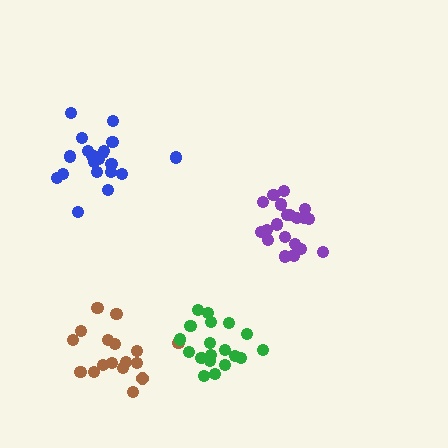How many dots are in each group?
Group 1: 21 dots, Group 2: 17 dots, Group 3: 19 dots, Group 4: 20 dots (77 total).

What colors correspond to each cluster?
The clusters are colored: blue, brown, green, purple.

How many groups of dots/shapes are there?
There are 4 groups.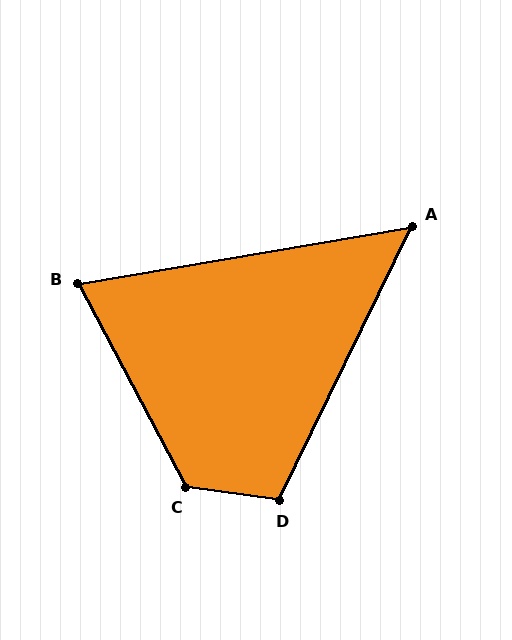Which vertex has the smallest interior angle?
A, at approximately 54 degrees.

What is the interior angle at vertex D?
Approximately 108 degrees (obtuse).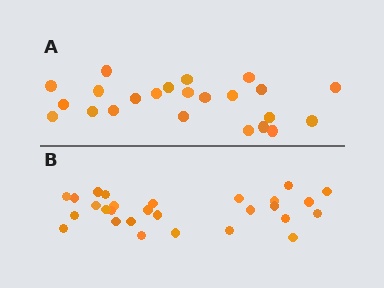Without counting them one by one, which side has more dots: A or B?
Region B (the bottom region) has more dots.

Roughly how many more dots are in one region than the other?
Region B has about 5 more dots than region A.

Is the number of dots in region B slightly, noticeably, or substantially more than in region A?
Region B has only slightly more — the two regions are fairly close. The ratio is roughly 1.2 to 1.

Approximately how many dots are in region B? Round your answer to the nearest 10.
About 30 dots. (The exact count is 28, which rounds to 30.)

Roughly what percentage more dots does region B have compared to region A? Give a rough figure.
About 20% more.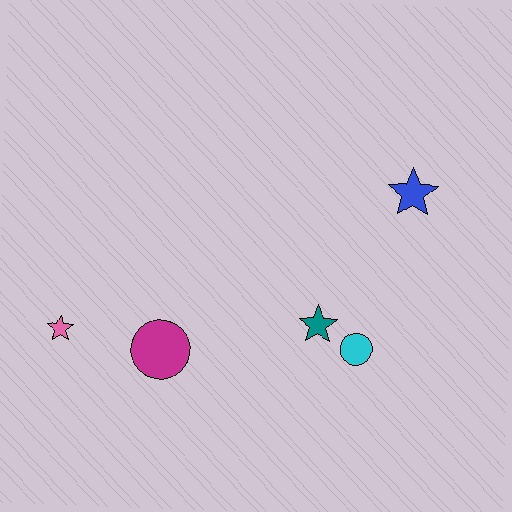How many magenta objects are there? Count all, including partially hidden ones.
There is 1 magenta object.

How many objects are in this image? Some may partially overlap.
There are 5 objects.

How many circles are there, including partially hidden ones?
There are 2 circles.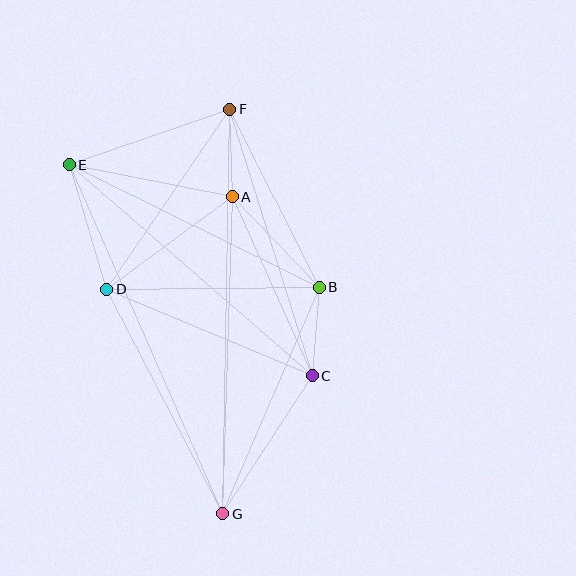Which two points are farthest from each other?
Points F and G are farthest from each other.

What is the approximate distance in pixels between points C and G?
The distance between C and G is approximately 165 pixels.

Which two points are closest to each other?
Points A and F are closest to each other.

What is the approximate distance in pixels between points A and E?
The distance between A and E is approximately 166 pixels.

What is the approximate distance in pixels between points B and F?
The distance between B and F is approximately 199 pixels.